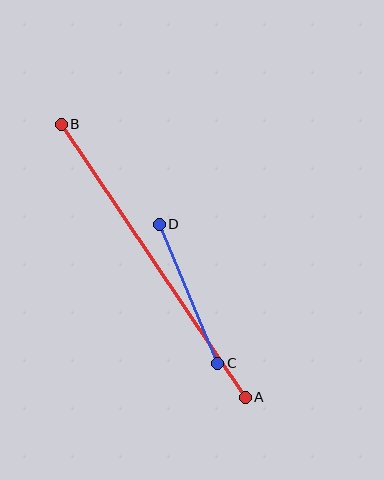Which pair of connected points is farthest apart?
Points A and B are farthest apart.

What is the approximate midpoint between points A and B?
The midpoint is at approximately (153, 261) pixels.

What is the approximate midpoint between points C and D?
The midpoint is at approximately (188, 294) pixels.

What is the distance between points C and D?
The distance is approximately 151 pixels.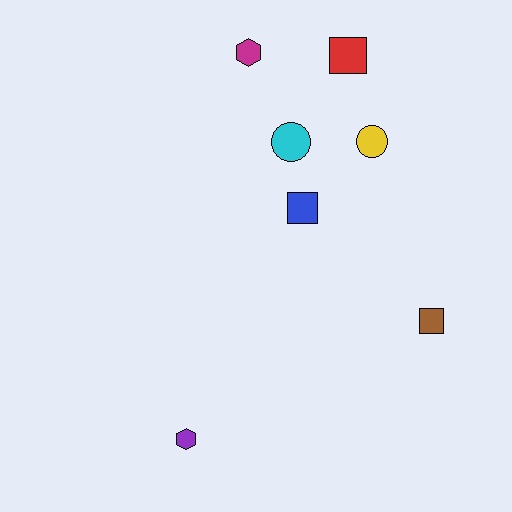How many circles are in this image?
There are 2 circles.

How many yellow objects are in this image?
There is 1 yellow object.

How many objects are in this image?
There are 7 objects.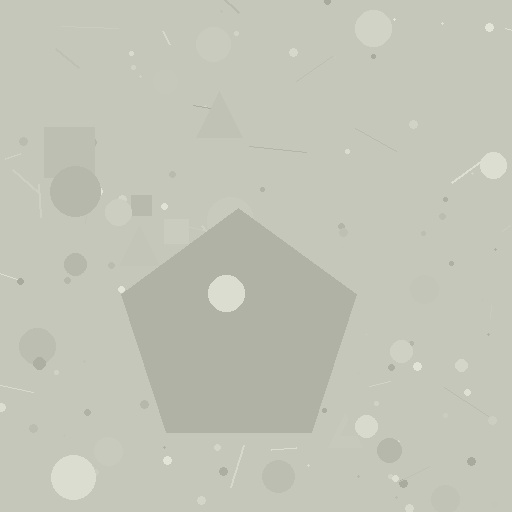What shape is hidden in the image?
A pentagon is hidden in the image.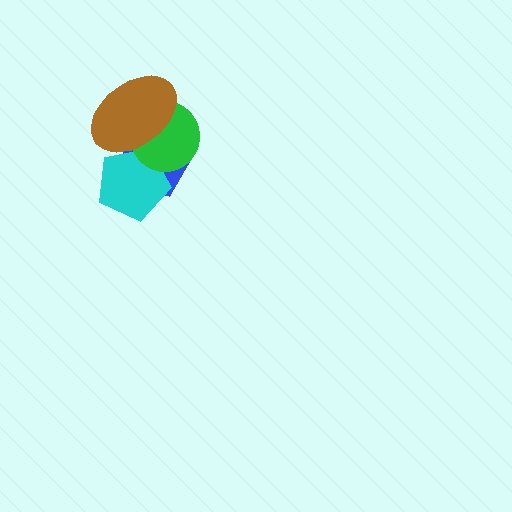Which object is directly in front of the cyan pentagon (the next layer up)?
The green circle is directly in front of the cyan pentagon.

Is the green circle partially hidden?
Yes, it is partially covered by another shape.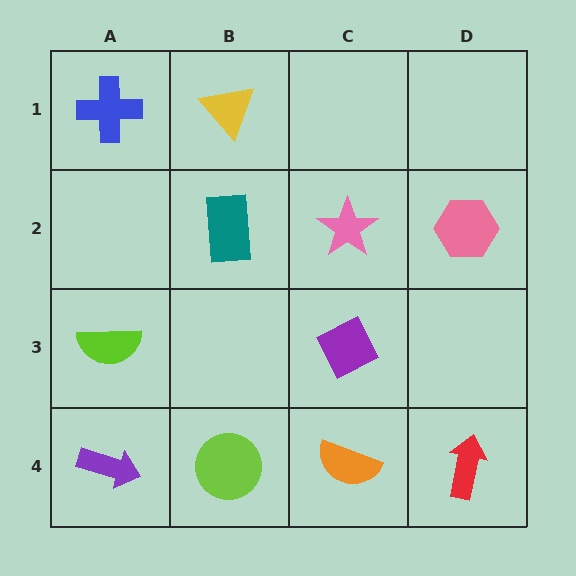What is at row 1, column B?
A yellow triangle.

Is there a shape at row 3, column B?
No, that cell is empty.